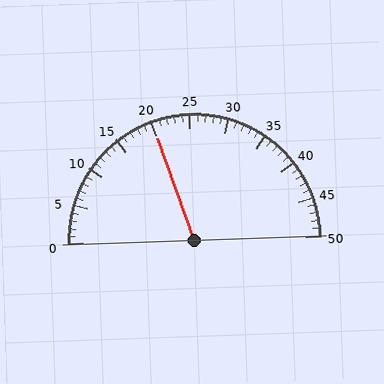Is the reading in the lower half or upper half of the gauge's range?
The reading is in the lower half of the range (0 to 50).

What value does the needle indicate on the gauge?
The needle indicates approximately 20.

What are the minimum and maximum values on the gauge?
The gauge ranges from 0 to 50.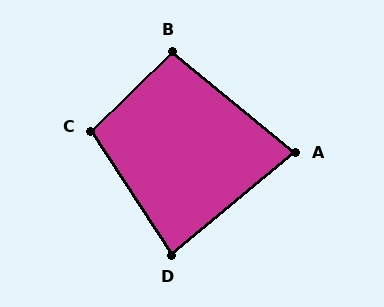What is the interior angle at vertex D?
Approximately 84 degrees (acute).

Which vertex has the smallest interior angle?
A, at approximately 79 degrees.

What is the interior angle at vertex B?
Approximately 96 degrees (obtuse).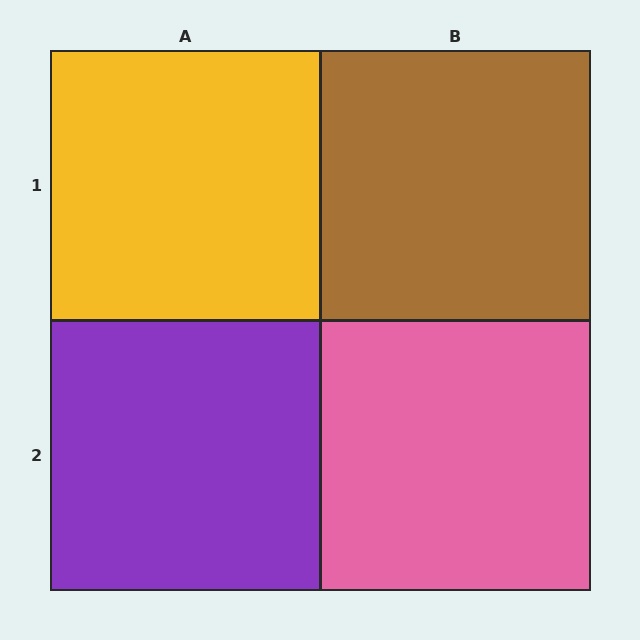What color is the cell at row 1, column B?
Brown.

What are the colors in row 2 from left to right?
Purple, pink.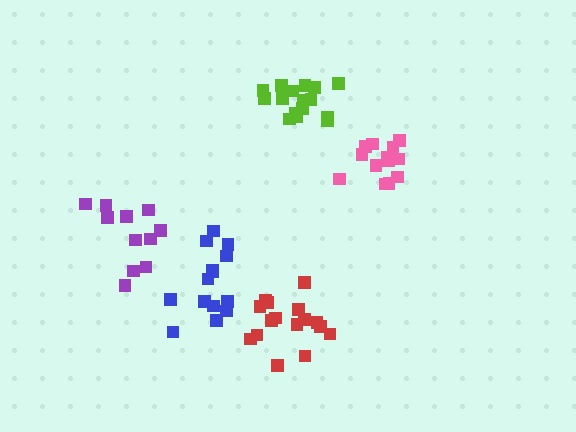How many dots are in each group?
Group 1: 14 dots, Group 2: 13 dots, Group 3: 16 dots, Group 4: 11 dots, Group 5: 16 dots (70 total).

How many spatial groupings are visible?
There are 5 spatial groupings.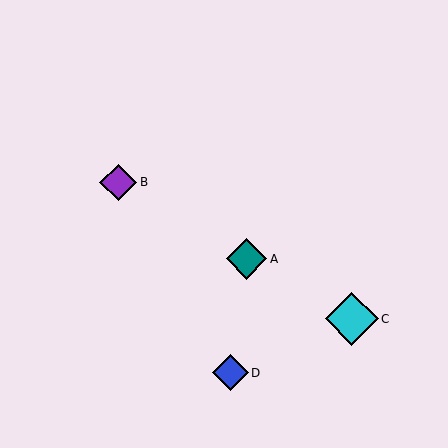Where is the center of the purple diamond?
The center of the purple diamond is at (118, 182).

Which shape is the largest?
The cyan diamond (labeled C) is the largest.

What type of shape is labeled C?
Shape C is a cyan diamond.